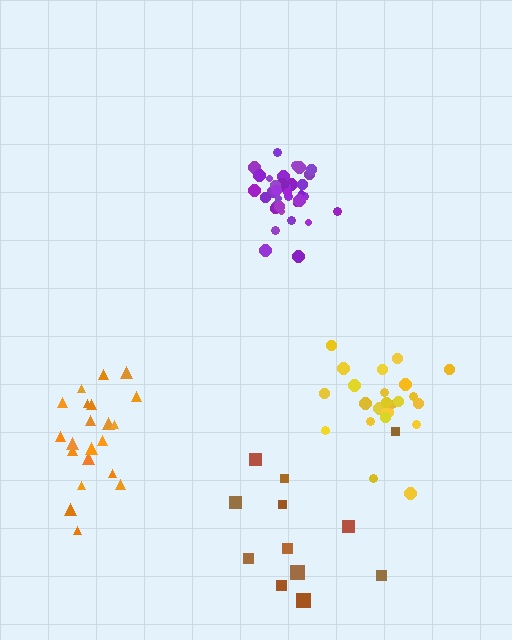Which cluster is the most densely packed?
Purple.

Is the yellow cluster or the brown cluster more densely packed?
Yellow.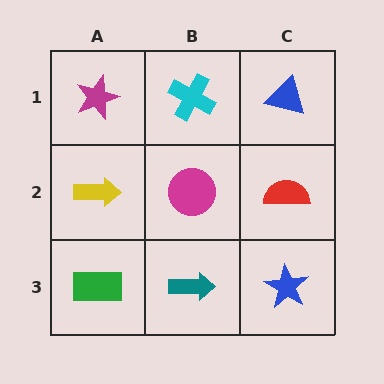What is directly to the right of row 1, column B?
A blue triangle.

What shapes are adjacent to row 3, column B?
A magenta circle (row 2, column B), a green rectangle (row 3, column A), a blue star (row 3, column C).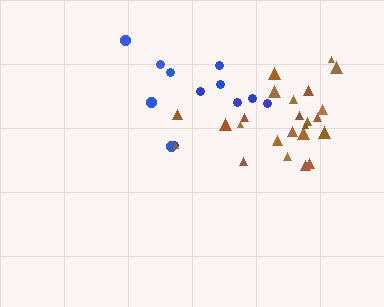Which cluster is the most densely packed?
Brown.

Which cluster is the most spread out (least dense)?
Blue.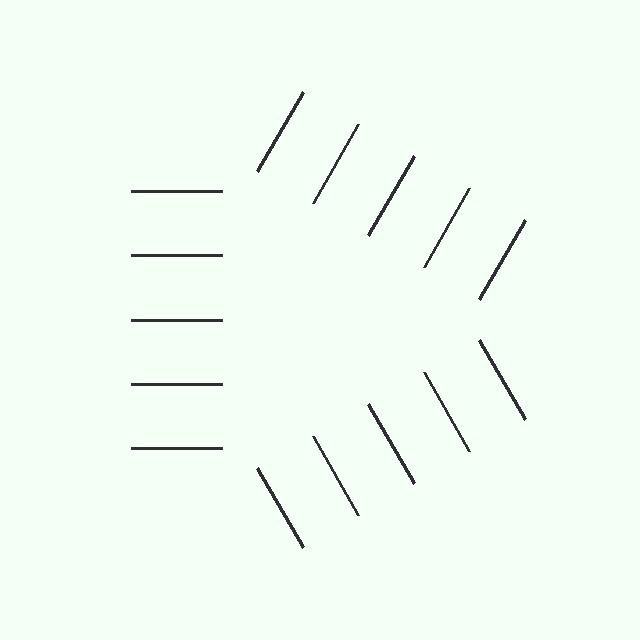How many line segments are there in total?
15 — 5 along each of the 3 edges.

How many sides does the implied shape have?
3 sides — the line-ends trace a triangle.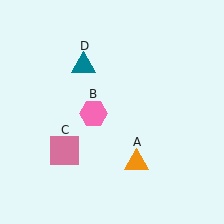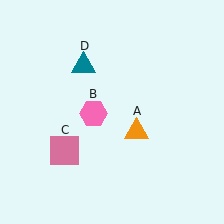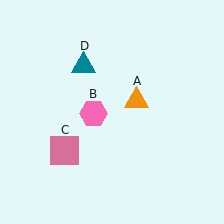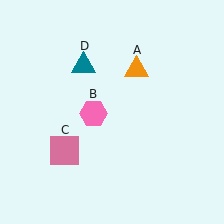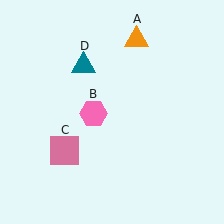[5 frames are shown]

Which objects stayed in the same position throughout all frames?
Pink hexagon (object B) and pink square (object C) and teal triangle (object D) remained stationary.